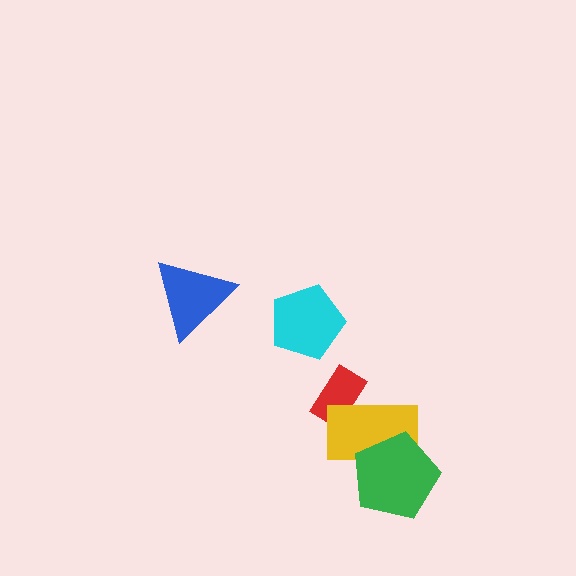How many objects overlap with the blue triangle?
0 objects overlap with the blue triangle.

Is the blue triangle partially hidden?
No, no other shape covers it.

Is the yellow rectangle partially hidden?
Yes, it is partially covered by another shape.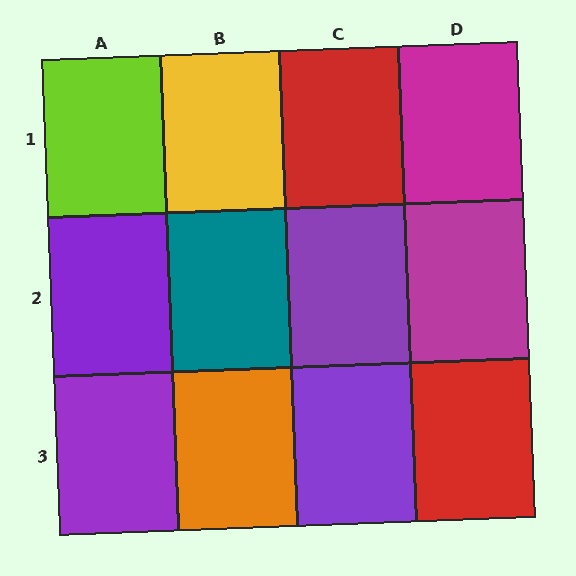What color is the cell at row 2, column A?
Purple.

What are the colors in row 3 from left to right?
Purple, orange, purple, red.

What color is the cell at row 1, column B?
Yellow.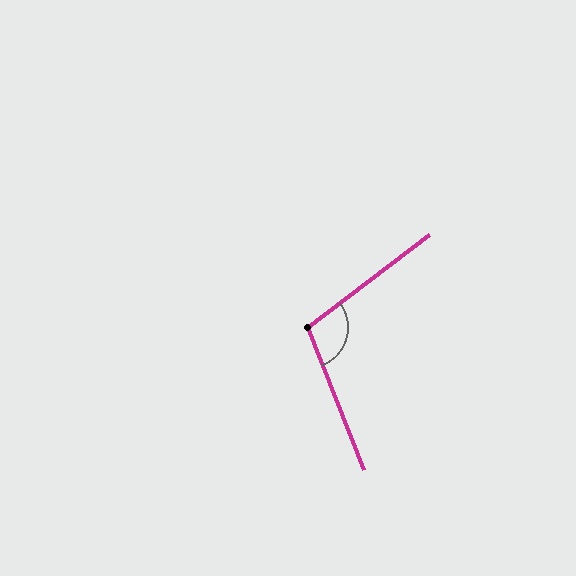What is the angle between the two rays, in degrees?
Approximately 106 degrees.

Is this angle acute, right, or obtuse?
It is obtuse.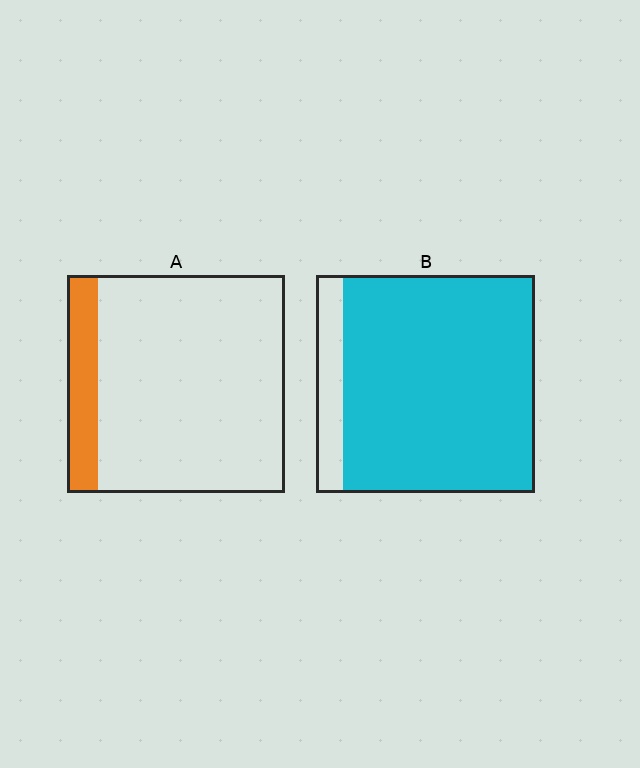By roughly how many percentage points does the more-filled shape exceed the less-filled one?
By roughly 75 percentage points (B over A).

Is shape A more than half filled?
No.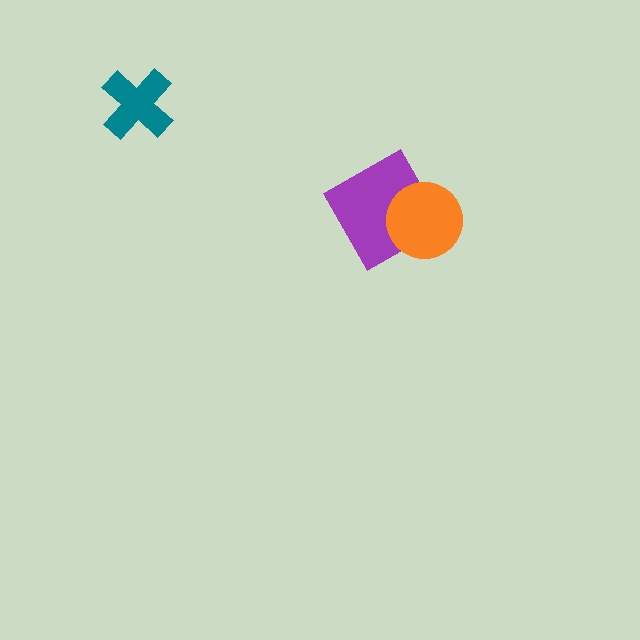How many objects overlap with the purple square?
1 object overlaps with the purple square.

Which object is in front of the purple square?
The orange circle is in front of the purple square.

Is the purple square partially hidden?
Yes, it is partially covered by another shape.